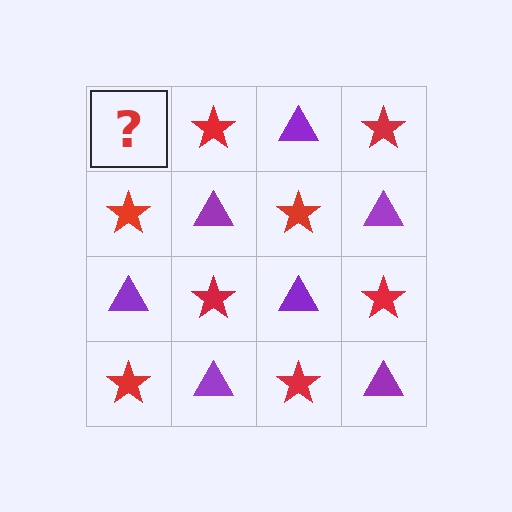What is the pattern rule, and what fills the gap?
The rule is that it alternates purple triangle and red star in a checkerboard pattern. The gap should be filled with a purple triangle.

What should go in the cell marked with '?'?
The missing cell should contain a purple triangle.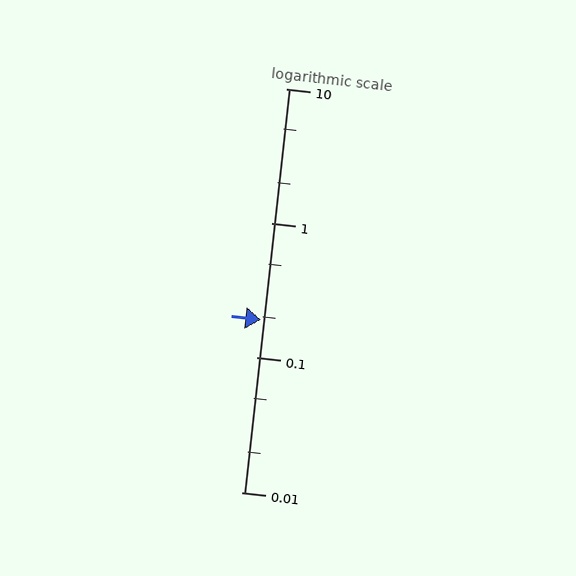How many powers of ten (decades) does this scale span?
The scale spans 3 decades, from 0.01 to 10.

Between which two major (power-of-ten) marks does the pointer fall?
The pointer is between 0.1 and 1.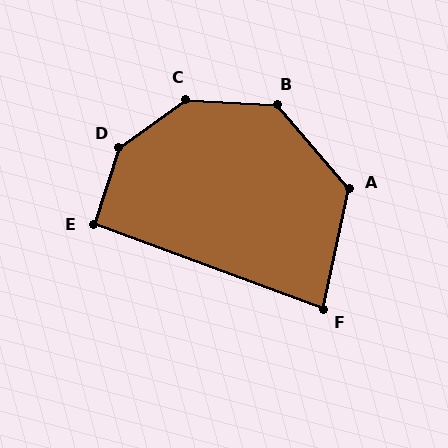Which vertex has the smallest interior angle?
F, at approximately 82 degrees.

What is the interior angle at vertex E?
Approximately 92 degrees (approximately right).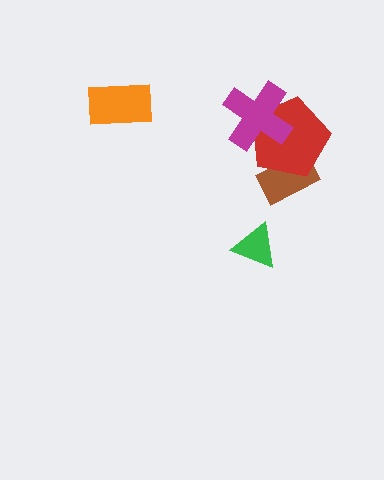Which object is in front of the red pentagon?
The magenta cross is in front of the red pentagon.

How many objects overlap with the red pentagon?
2 objects overlap with the red pentagon.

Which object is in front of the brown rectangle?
The red pentagon is in front of the brown rectangle.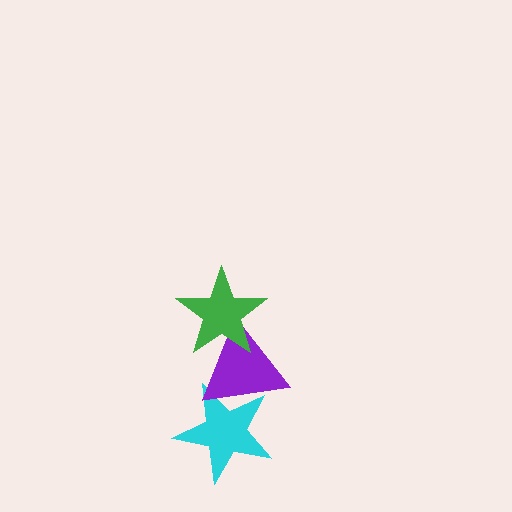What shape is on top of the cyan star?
The purple triangle is on top of the cyan star.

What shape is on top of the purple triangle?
The green star is on top of the purple triangle.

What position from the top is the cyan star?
The cyan star is 3rd from the top.